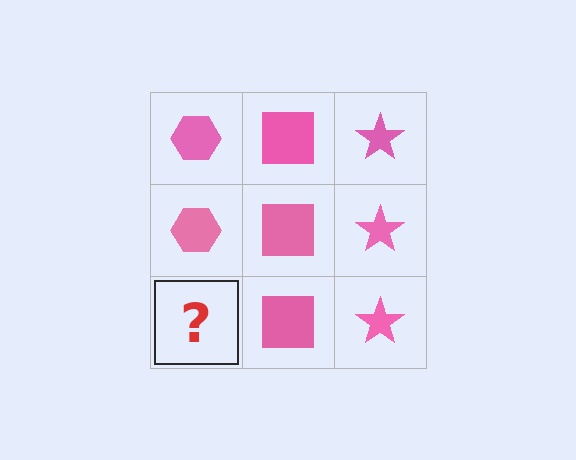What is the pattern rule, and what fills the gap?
The rule is that each column has a consistent shape. The gap should be filled with a pink hexagon.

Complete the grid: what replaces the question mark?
The question mark should be replaced with a pink hexagon.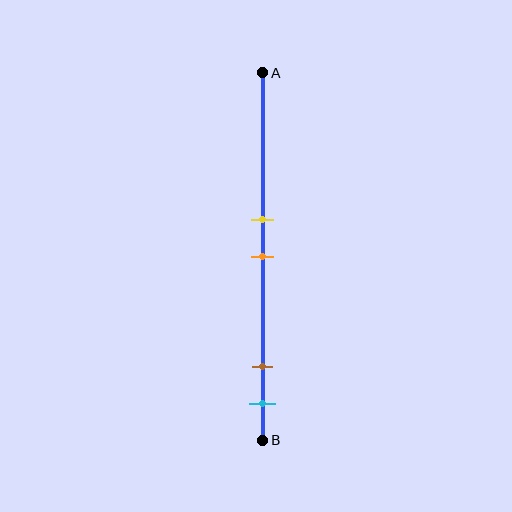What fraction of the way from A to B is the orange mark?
The orange mark is approximately 50% (0.5) of the way from A to B.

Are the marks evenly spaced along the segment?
No, the marks are not evenly spaced.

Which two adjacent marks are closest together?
The yellow and orange marks are the closest adjacent pair.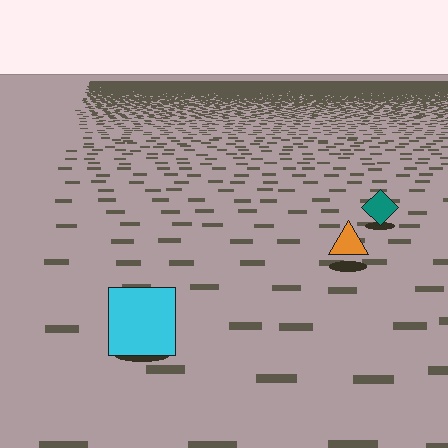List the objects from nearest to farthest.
From nearest to farthest: the cyan square, the orange triangle, the teal diamond.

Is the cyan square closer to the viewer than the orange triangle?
Yes. The cyan square is closer — you can tell from the texture gradient: the ground texture is coarser near it.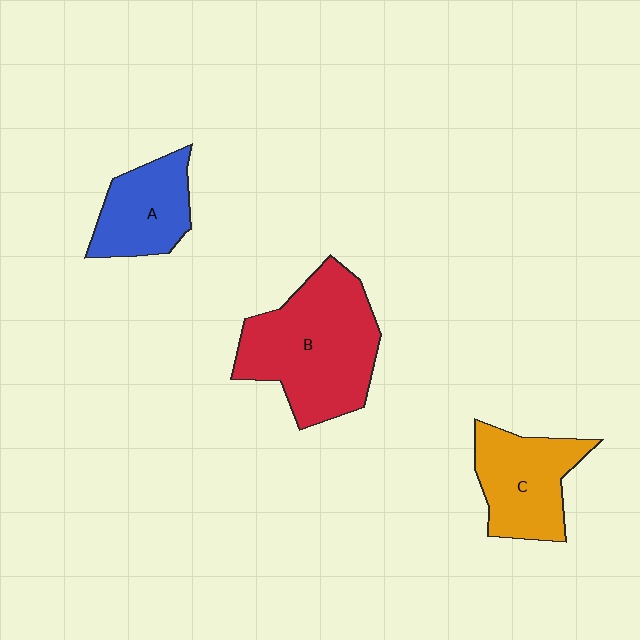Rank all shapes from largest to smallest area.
From largest to smallest: B (red), C (orange), A (blue).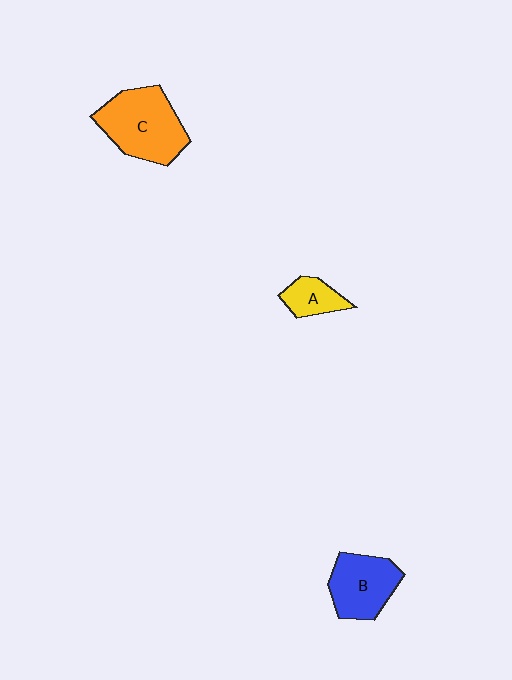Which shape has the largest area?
Shape C (orange).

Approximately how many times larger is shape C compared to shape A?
Approximately 2.5 times.